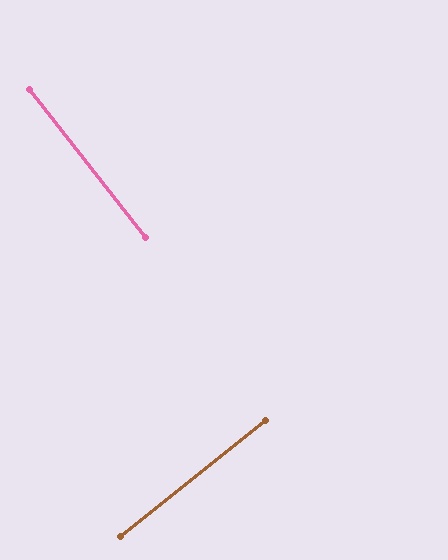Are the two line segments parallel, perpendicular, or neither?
Perpendicular — they meet at approximately 89°.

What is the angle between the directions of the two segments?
Approximately 89 degrees.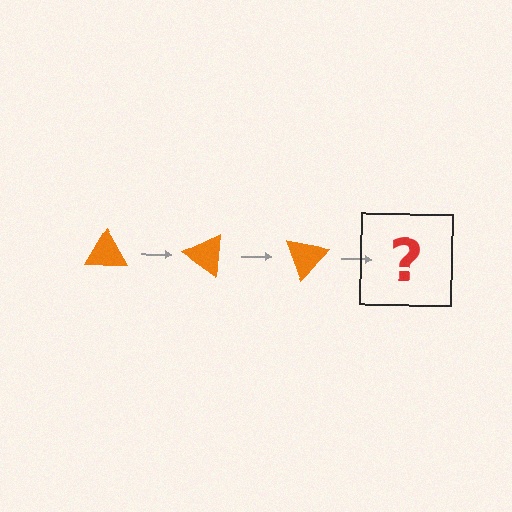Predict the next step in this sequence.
The next step is an orange triangle rotated 105 degrees.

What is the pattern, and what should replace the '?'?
The pattern is that the triangle rotates 35 degrees each step. The '?' should be an orange triangle rotated 105 degrees.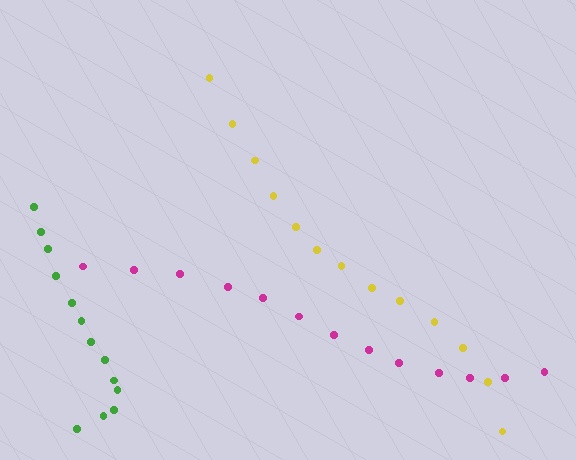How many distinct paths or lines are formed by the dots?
There are 3 distinct paths.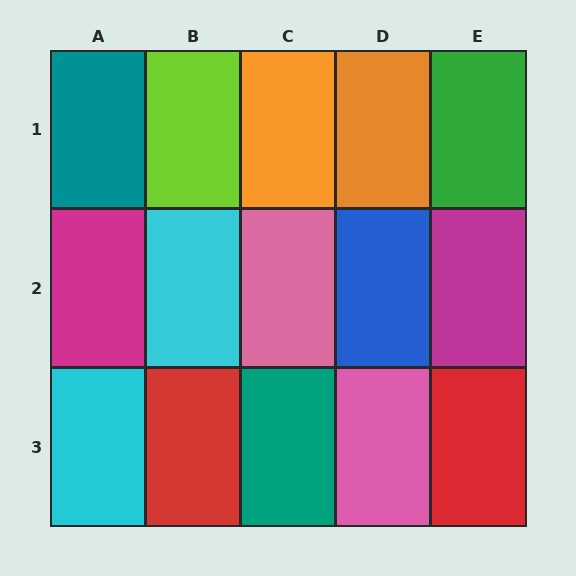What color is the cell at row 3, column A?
Cyan.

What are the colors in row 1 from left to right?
Teal, lime, orange, orange, green.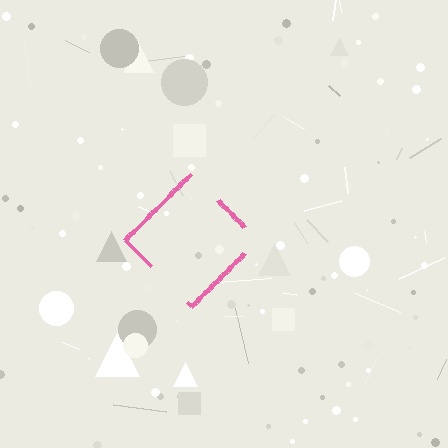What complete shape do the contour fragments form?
The contour fragments form a diamond.